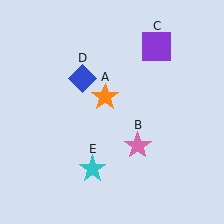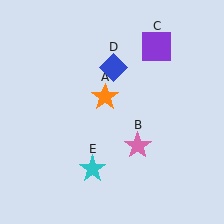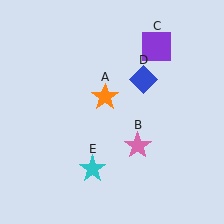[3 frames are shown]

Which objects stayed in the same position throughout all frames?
Orange star (object A) and pink star (object B) and purple square (object C) and cyan star (object E) remained stationary.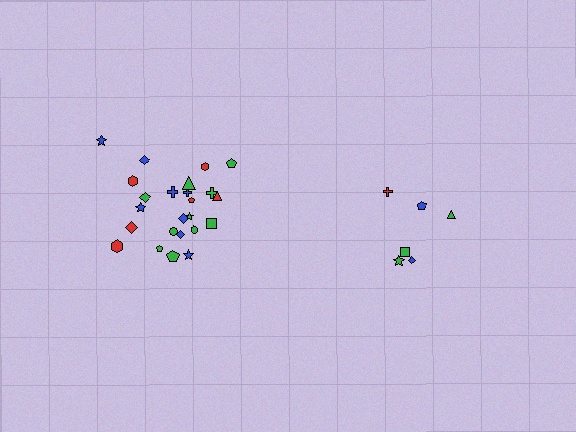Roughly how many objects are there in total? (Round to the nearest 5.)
Roughly 30 objects in total.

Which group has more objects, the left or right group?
The left group.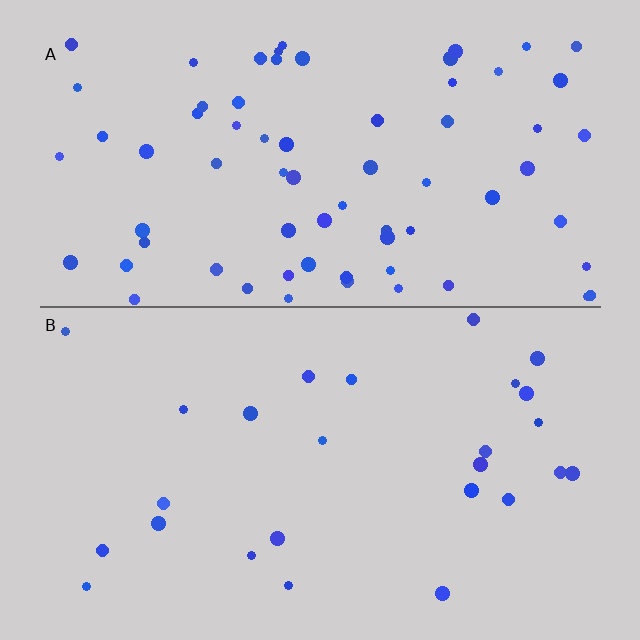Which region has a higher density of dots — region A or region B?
A (the top).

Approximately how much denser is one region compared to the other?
Approximately 2.7× — region A over region B.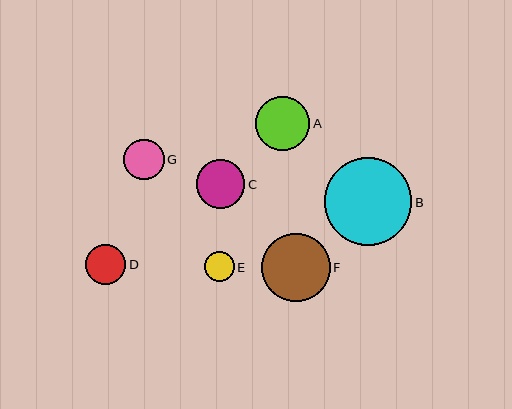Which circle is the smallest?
Circle E is the smallest with a size of approximately 30 pixels.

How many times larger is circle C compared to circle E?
Circle C is approximately 1.6 times the size of circle E.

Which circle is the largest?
Circle B is the largest with a size of approximately 88 pixels.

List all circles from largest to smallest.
From largest to smallest: B, F, A, C, G, D, E.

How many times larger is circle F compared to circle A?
Circle F is approximately 1.3 times the size of circle A.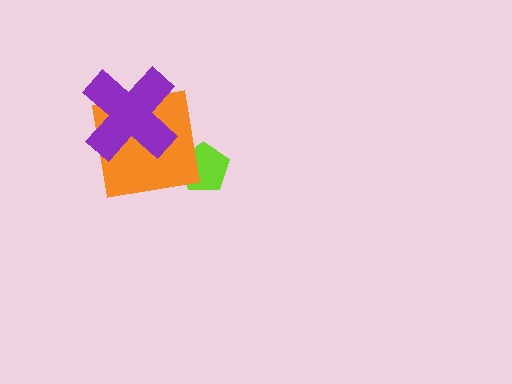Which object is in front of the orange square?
The purple cross is in front of the orange square.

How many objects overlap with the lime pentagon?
1 object overlaps with the lime pentagon.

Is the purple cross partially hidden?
No, no other shape covers it.